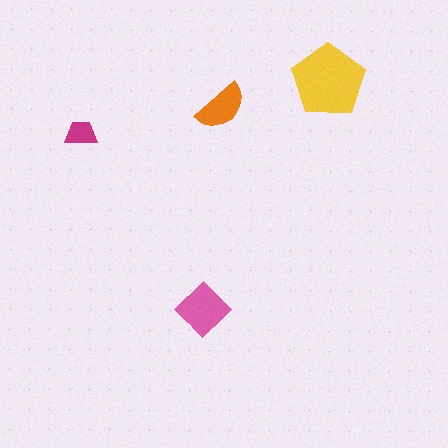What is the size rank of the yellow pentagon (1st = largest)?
1st.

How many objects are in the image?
There are 4 objects in the image.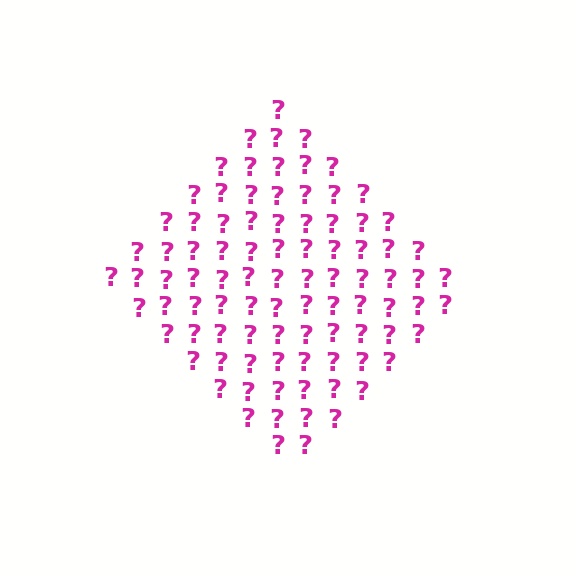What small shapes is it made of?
It is made of small question marks.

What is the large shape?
The large shape is a diamond.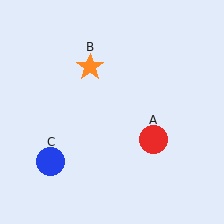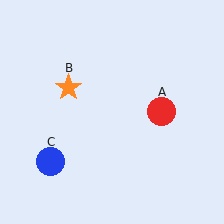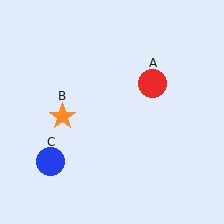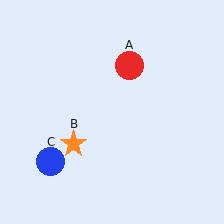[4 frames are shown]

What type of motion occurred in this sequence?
The red circle (object A), orange star (object B) rotated counterclockwise around the center of the scene.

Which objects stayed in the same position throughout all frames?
Blue circle (object C) remained stationary.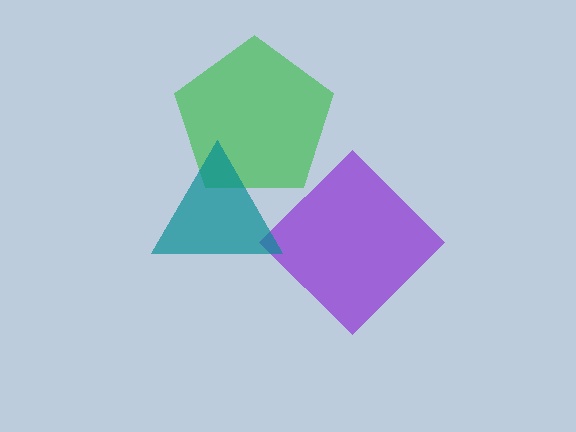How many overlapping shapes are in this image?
There are 3 overlapping shapes in the image.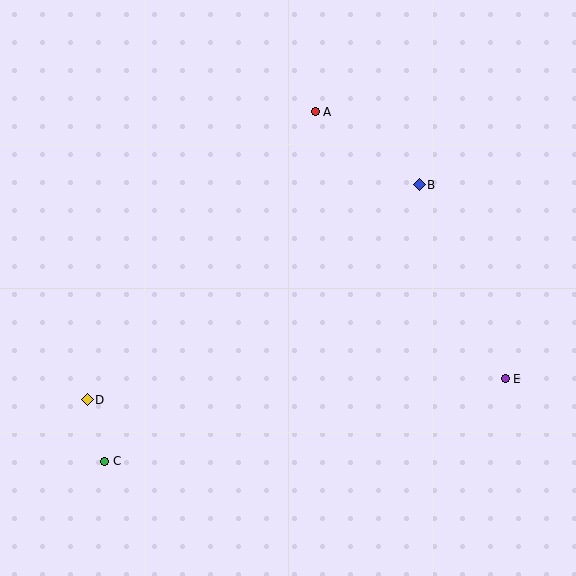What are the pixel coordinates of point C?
Point C is at (105, 461).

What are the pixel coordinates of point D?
Point D is at (87, 400).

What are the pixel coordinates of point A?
Point A is at (315, 112).